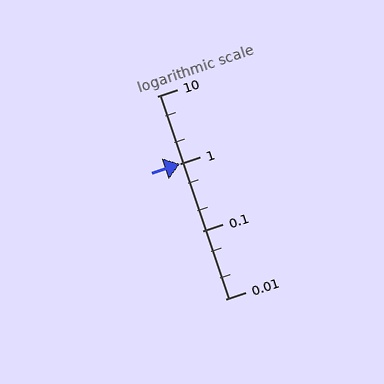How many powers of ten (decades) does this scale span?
The scale spans 3 decades, from 0.01 to 10.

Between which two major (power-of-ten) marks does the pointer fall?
The pointer is between 1 and 10.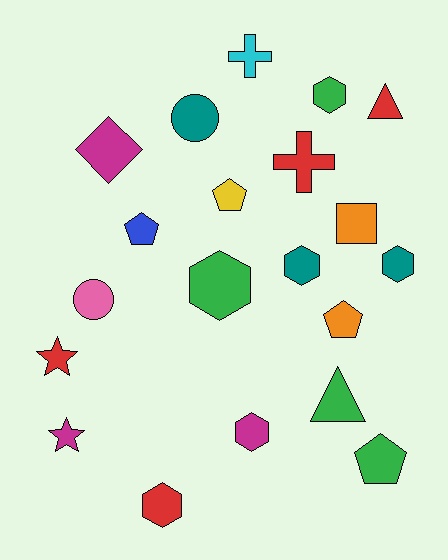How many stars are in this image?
There are 2 stars.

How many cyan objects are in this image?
There is 1 cyan object.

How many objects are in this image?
There are 20 objects.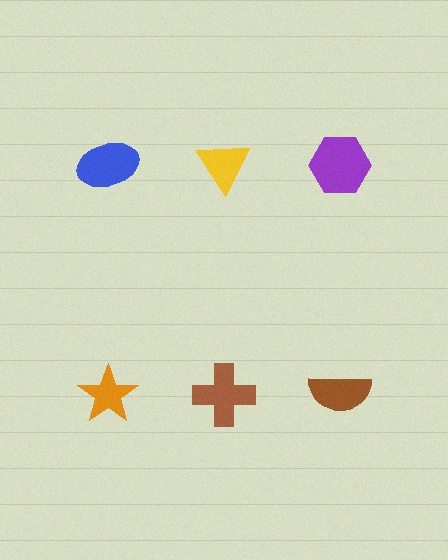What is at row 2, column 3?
A brown semicircle.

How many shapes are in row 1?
3 shapes.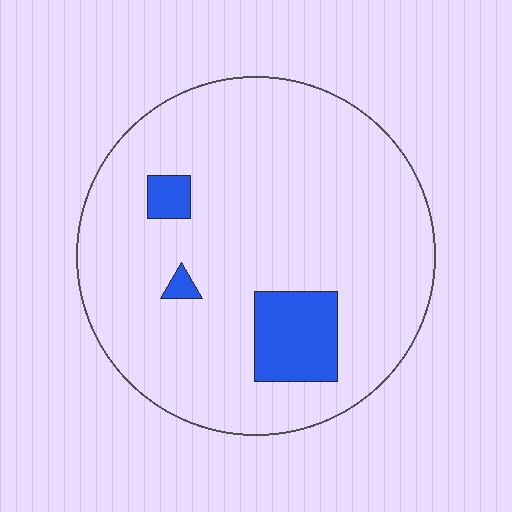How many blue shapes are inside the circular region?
3.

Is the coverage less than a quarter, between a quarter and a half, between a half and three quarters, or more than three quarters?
Less than a quarter.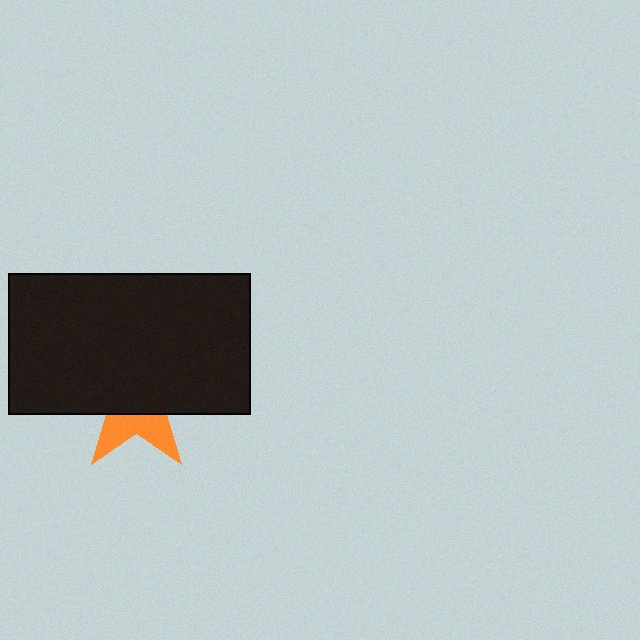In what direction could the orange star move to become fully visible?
The orange star could move down. That would shift it out from behind the black rectangle entirely.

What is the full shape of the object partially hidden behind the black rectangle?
The partially hidden object is an orange star.